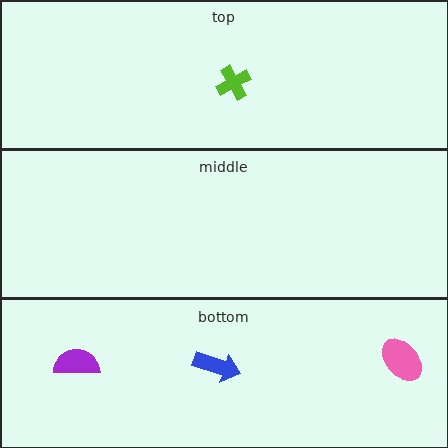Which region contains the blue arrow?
The bottom region.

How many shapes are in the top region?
1.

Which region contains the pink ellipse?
The bottom region.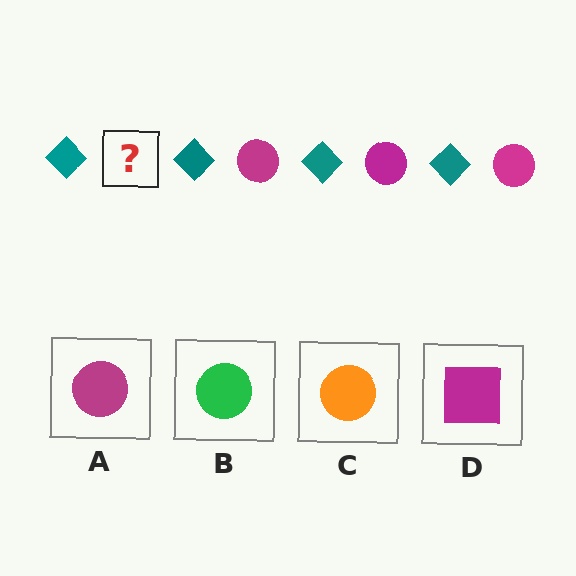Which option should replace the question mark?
Option A.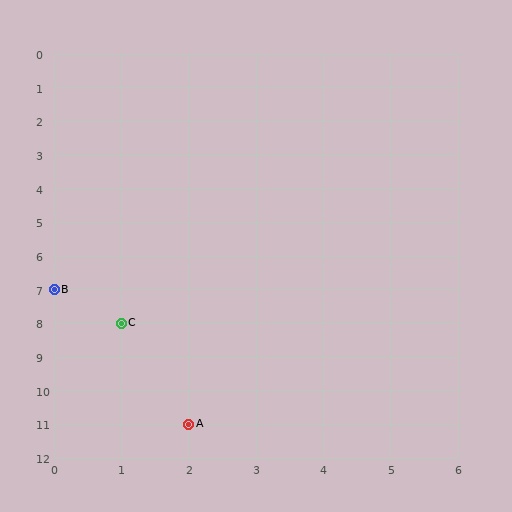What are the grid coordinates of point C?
Point C is at grid coordinates (1, 8).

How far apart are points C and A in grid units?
Points C and A are 1 column and 3 rows apart (about 3.2 grid units diagonally).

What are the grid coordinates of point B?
Point B is at grid coordinates (0, 7).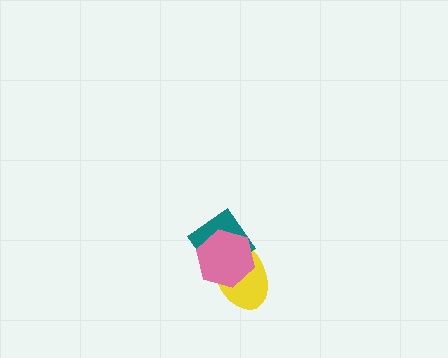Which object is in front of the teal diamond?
The pink hexagon is in front of the teal diamond.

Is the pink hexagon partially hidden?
No, no other shape covers it.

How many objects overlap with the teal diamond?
2 objects overlap with the teal diamond.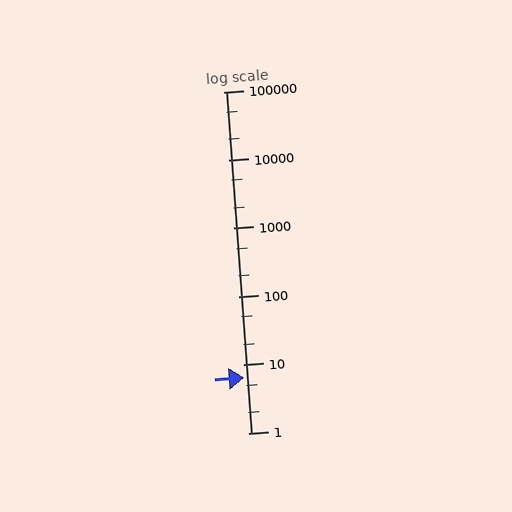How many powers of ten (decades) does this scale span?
The scale spans 5 decades, from 1 to 100000.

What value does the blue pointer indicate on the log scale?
The pointer indicates approximately 6.5.